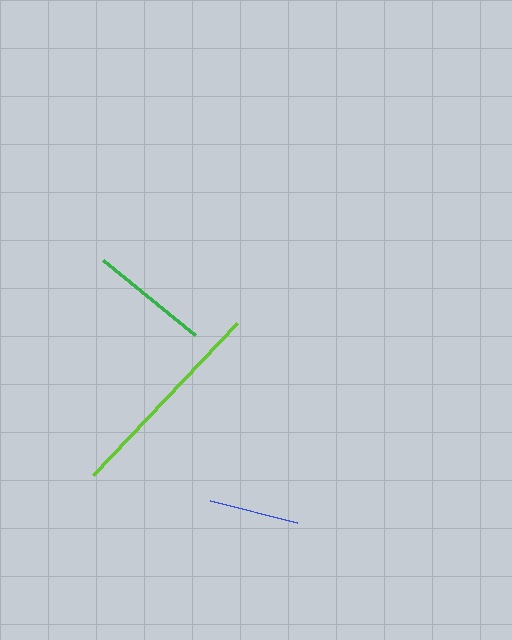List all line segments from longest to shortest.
From longest to shortest: lime, green, blue.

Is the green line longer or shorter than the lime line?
The lime line is longer than the green line.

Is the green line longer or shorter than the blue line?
The green line is longer than the blue line.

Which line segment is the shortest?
The blue line is the shortest at approximately 90 pixels.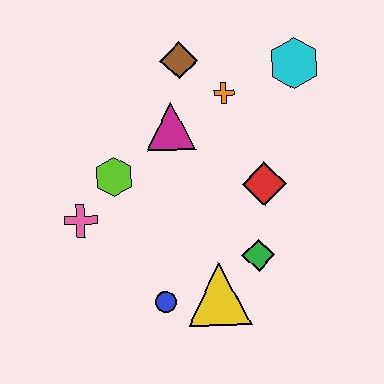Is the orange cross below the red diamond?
No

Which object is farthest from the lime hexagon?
The cyan hexagon is farthest from the lime hexagon.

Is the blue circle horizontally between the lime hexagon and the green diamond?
Yes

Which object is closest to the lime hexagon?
The pink cross is closest to the lime hexagon.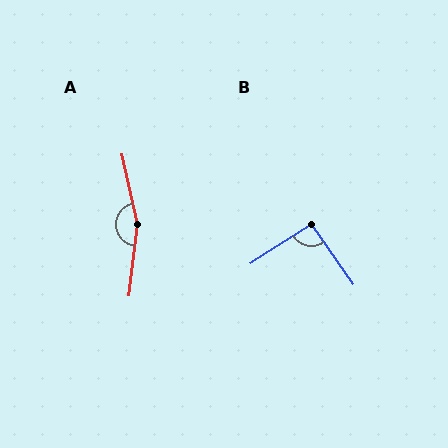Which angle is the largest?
A, at approximately 161 degrees.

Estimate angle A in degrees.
Approximately 161 degrees.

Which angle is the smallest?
B, at approximately 92 degrees.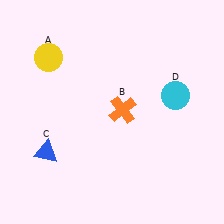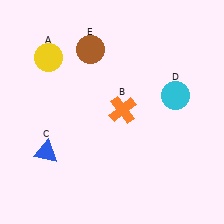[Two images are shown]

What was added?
A brown circle (E) was added in Image 2.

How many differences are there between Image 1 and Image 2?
There is 1 difference between the two images.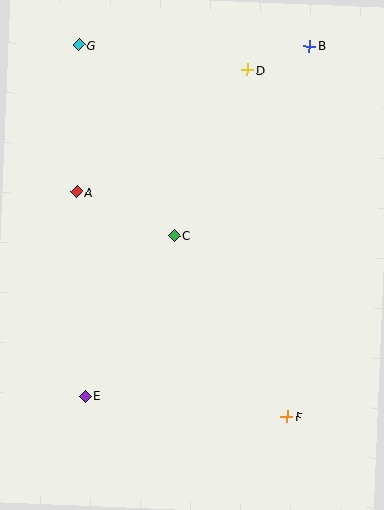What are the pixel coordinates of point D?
Point D is at (248, 70).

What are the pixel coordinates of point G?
Point G is at (79, 45).